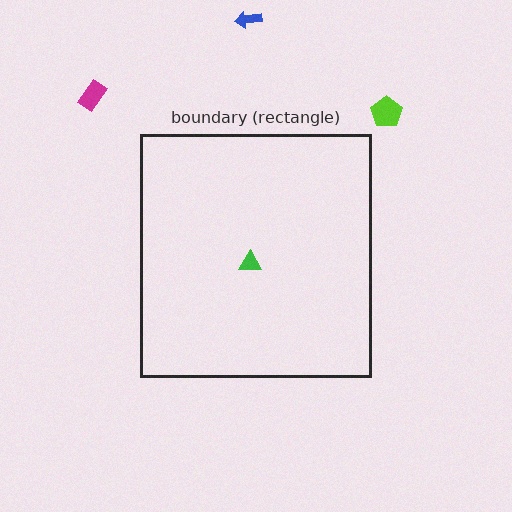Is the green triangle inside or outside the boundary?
Inside.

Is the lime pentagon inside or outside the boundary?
Outside.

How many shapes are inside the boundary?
1 inside, 3 outside.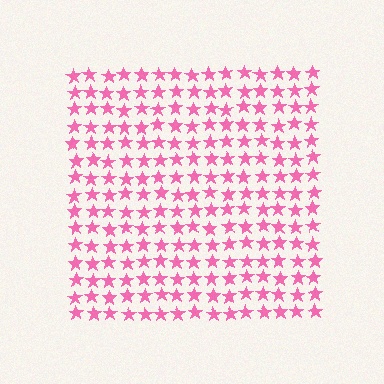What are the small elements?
The small elements are stars.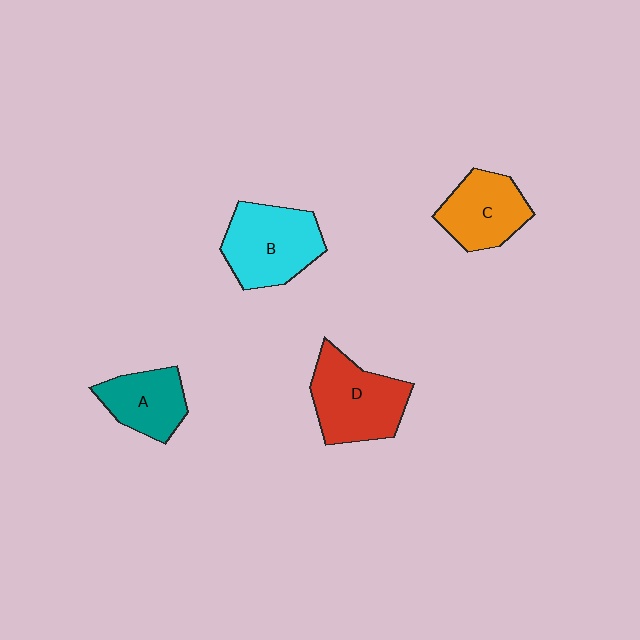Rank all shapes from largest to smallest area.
From largest to smallest: D (red), B (cyan), C (orange), A (teal).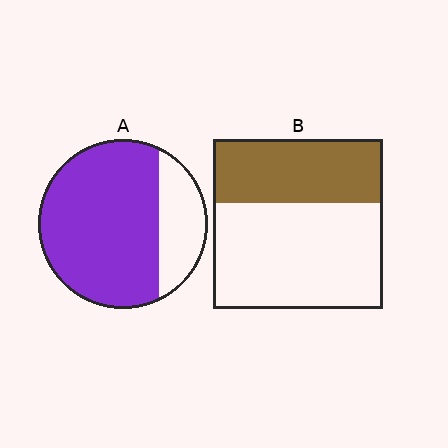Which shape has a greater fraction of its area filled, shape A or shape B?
Shape A.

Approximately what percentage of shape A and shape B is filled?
A is approximately 75% and B is approximately 40%.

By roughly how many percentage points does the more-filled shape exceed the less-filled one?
By roughly 40 percentage points (A over B).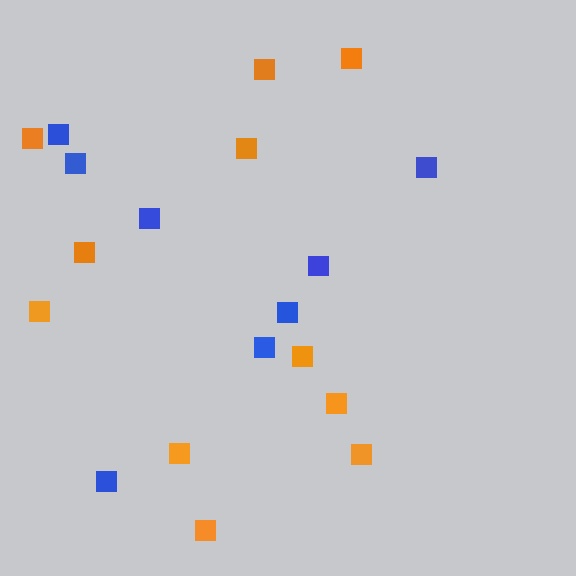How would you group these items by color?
There are 2 groups: one group of orange squares (11) and one group of blue squares (8).